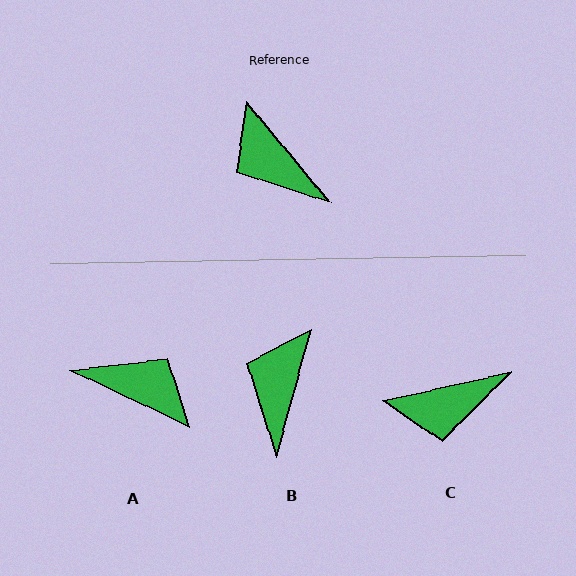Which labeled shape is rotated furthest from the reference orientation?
A, about 155 degrees away.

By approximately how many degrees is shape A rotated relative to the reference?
Approximately 155 degrees clockwise.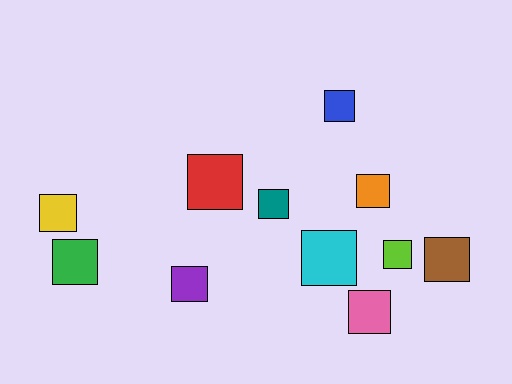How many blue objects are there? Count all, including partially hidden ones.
There is 1 blue object.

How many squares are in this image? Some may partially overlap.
There are 11 squares.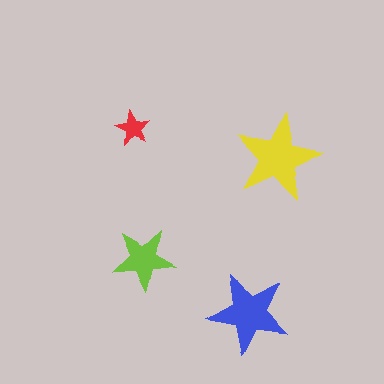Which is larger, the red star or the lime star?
The lime one.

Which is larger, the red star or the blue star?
The blue one.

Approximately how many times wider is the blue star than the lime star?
About 1.5 times wider.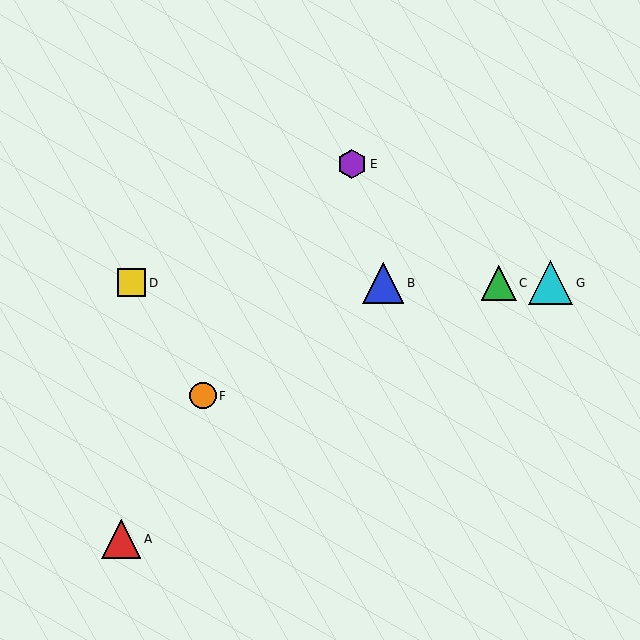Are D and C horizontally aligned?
Yes, both are at y≈283.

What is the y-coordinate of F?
Object F is at y≈396.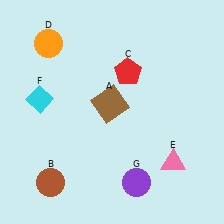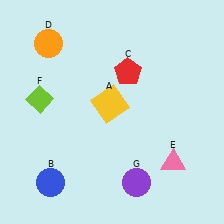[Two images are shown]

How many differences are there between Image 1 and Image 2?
There are 3 differences between the two images.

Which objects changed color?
A changed from brown to yellow. B changed from brown to blue. F changed from cyan to lime.